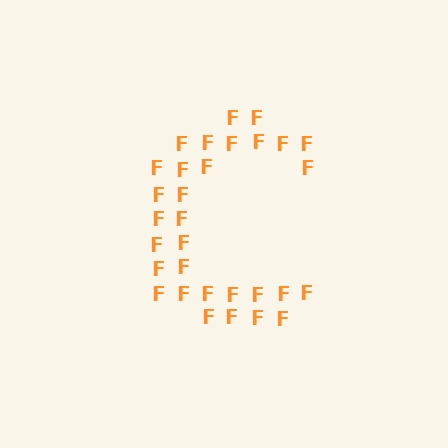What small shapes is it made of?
It is made of small letter F's.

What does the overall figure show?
The overall figure shows the letter C.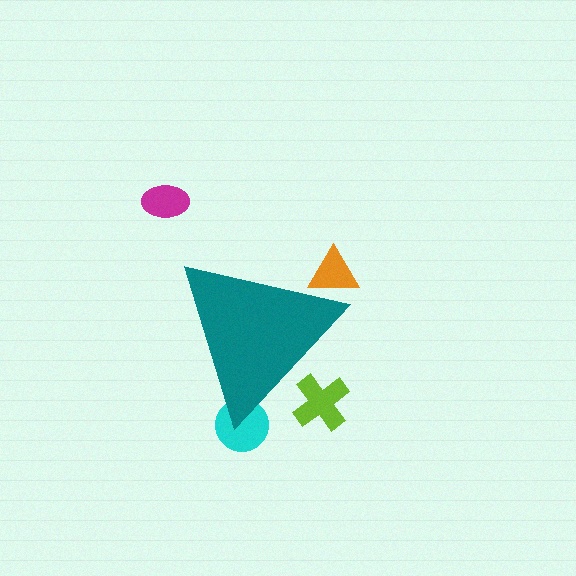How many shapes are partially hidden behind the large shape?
3 shapes are partially hidden.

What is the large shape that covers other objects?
A teal triangle.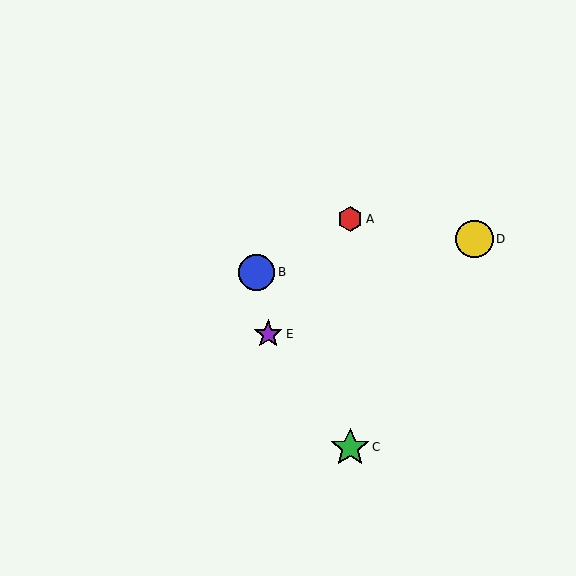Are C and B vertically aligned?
No, C is at x≈350 and B is at x≈257.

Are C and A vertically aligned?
Yes, both are at x≈350.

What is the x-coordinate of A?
Object A is at x≈350.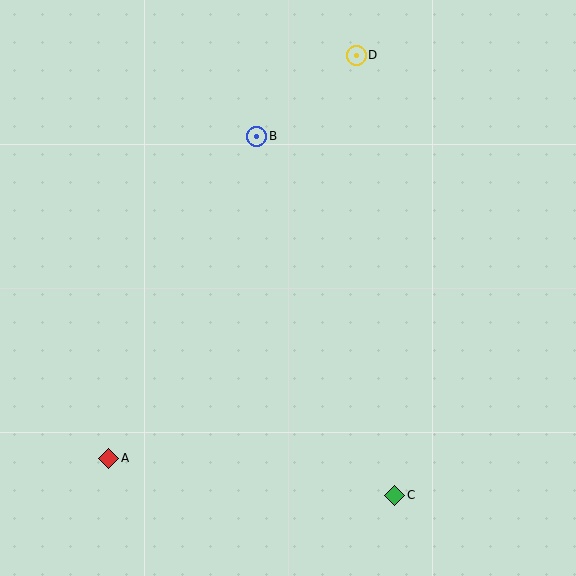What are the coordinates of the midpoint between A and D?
The midpoint between A and D is at (233, 257).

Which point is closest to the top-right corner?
Point D is closest to the top-right corner.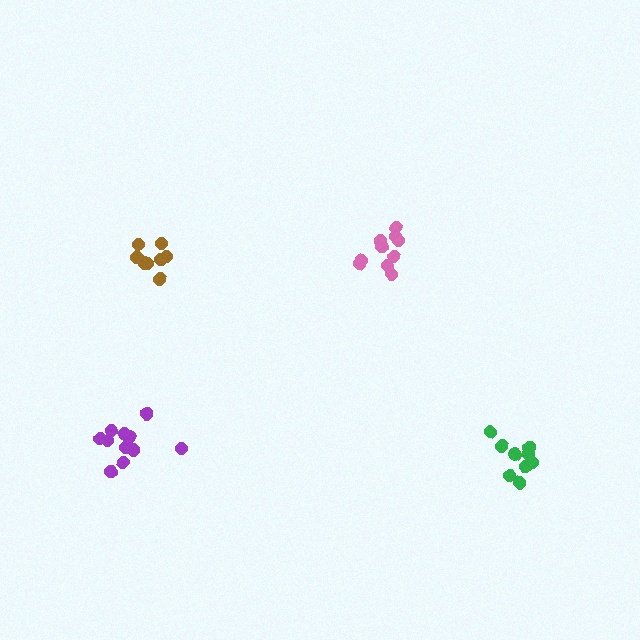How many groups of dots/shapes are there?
There are 4 groups.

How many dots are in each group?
Group 1: 10 dots, Group 2: 9 dots, Group 3: 11 dots, Group 4: 8 dots (38 total).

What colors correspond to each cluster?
The clusters are colored: pink, green, purple, brown.